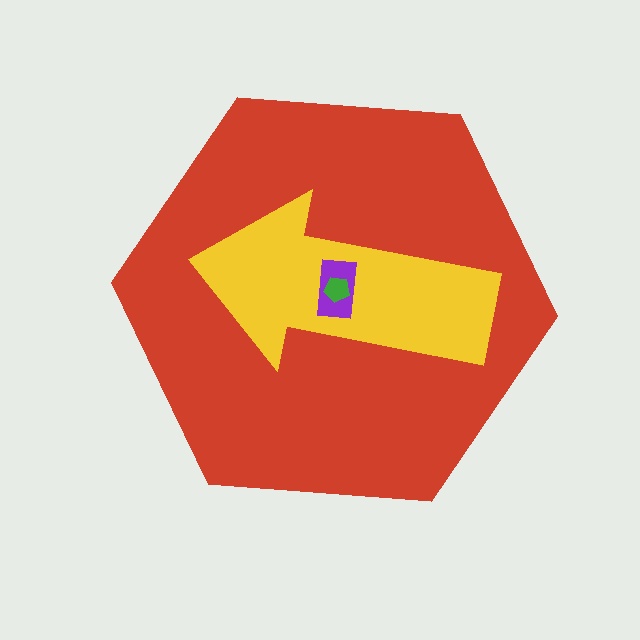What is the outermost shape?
The red hexagon.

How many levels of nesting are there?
4.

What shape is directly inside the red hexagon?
The yellow arrow.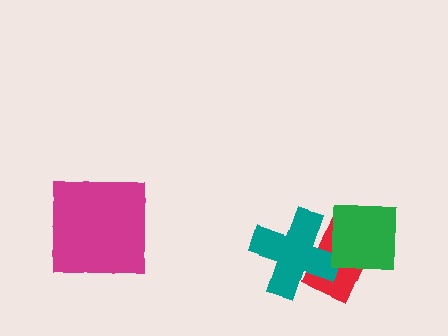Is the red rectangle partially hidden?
Yes, it is partially covered by another shape.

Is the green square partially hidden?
No, no other shape covers it.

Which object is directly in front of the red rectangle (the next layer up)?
The teal cross is directly in front of the red rectangle.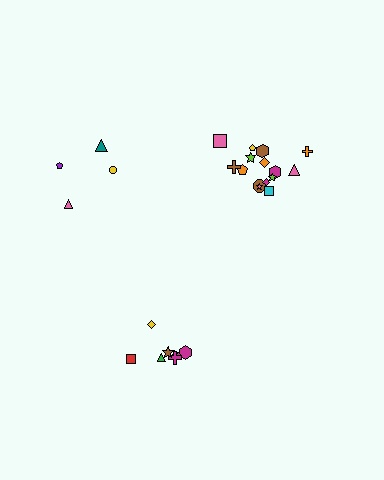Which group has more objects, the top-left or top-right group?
The top-right group.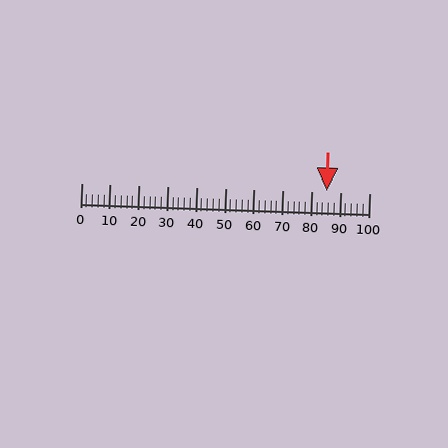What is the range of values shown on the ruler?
The ruler shows values from 0 to 100.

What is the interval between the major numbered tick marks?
The major tick marks are spaced 10 units apart.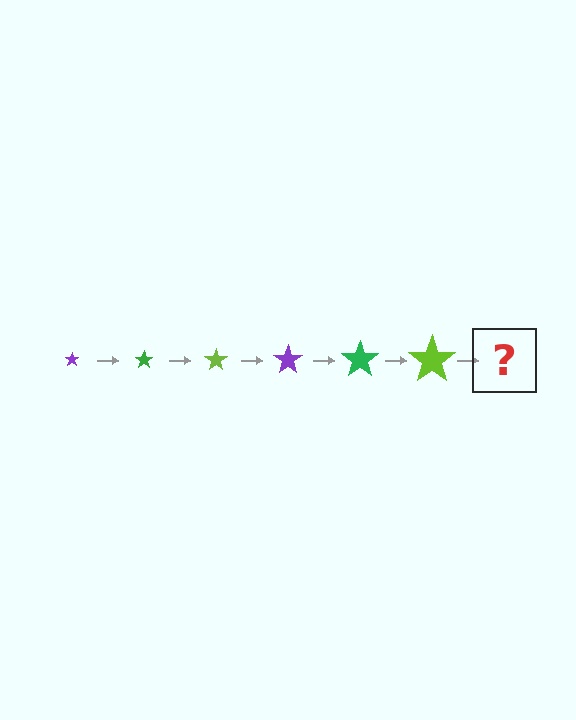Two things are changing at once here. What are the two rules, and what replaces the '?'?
The two rules are that the star grows larger each step and the color cycles through purple, green, and lime. The '?' should be a purple star, larger than the previous one.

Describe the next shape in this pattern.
It should be a purple star, larger than the previous one.